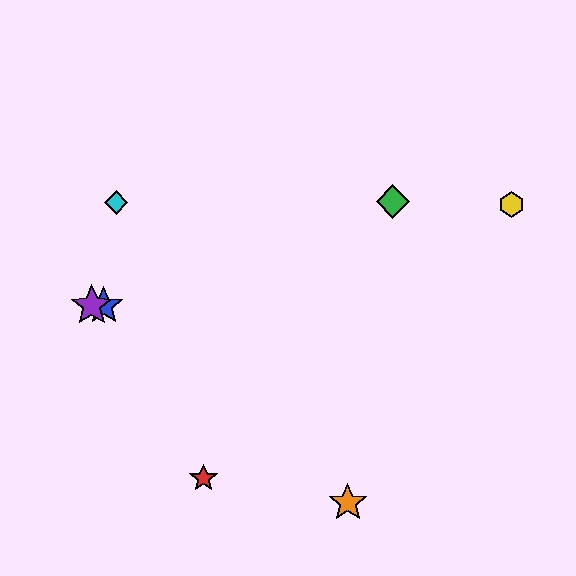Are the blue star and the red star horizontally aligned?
No, the blue star is at y≈306 and the red star is at y≈478.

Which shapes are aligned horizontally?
The blue star, the purple star are aligned horizontally.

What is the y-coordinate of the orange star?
The orange star is at y≈503.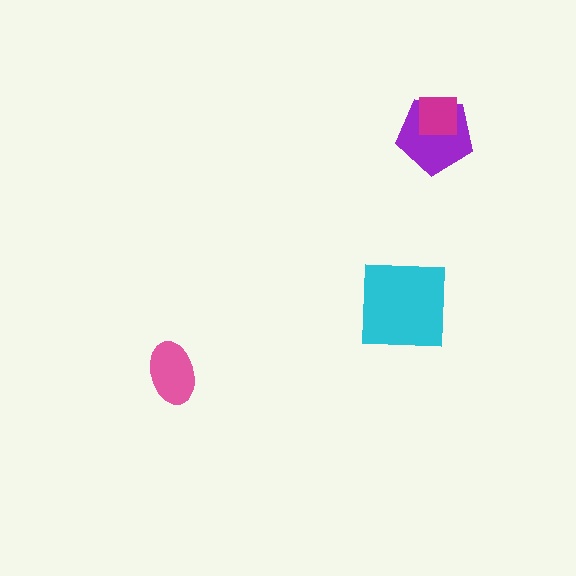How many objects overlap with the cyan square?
0 objects overlap with the cyan square.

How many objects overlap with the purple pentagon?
1 object overlaps with the purple pentagon.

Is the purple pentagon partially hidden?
Yes, it is partially covered by another shape.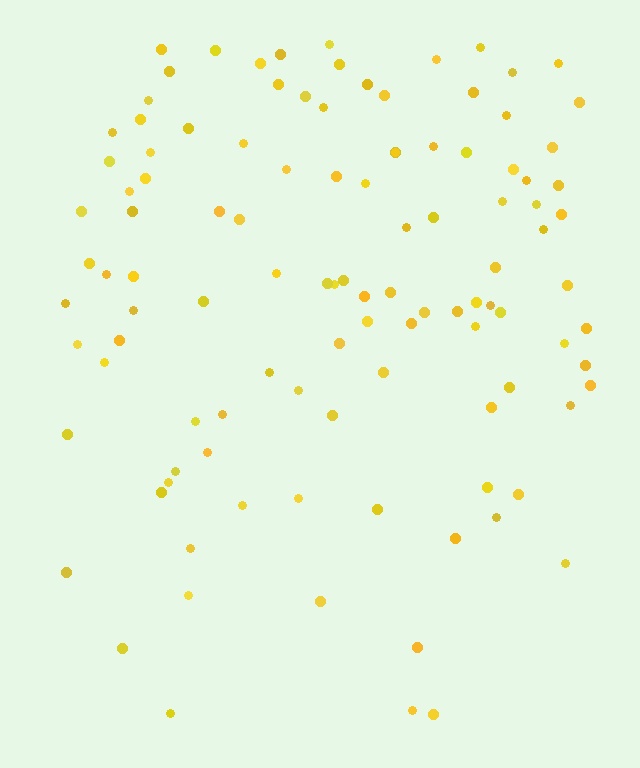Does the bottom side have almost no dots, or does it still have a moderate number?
Still a moderate number, just noticeably fewer than the top.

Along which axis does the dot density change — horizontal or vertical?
Vertical.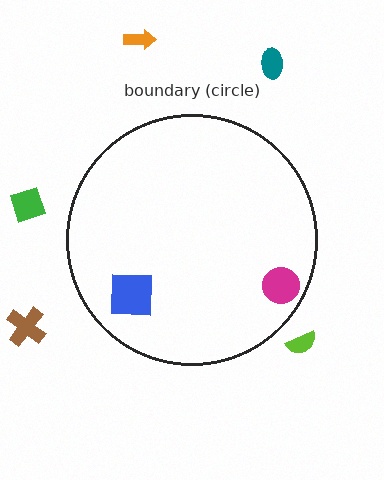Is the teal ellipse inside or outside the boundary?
Outside.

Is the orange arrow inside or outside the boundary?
Outside.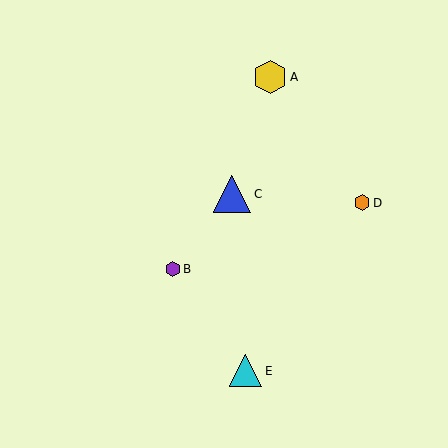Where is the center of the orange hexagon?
The center of the orange hexagon is at (362, 203).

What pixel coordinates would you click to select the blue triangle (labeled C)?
Click at (232, 194) to select the blue triangle C.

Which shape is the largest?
The blue triangle (labeled C) is the largest.